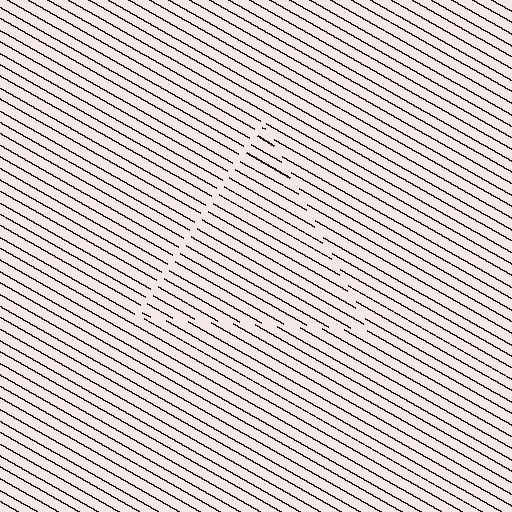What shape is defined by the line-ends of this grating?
An illusory triangle. The interior of the shape contains the same grating, shifted by half a period — the contour is defined by the phase discontinuity where line-ends from the inner and outer gratings abut.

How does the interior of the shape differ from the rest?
The interior of the shape contains the same grating, shifted by half a period — the contour is defined by the phase discontinuity where line-ends from the inner and outer gratings abut.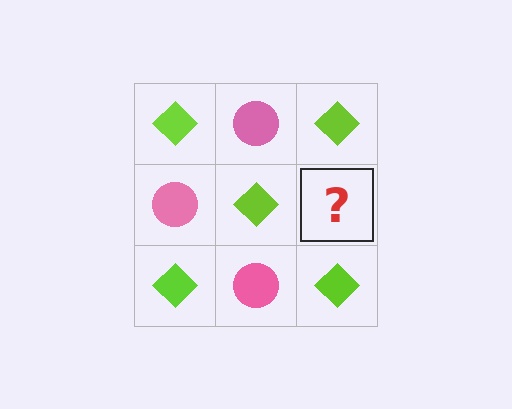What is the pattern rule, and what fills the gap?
The rule is that it alternates lime diamond and pink circle in a checkerboard pattern. The gap should be filled with a pink circle.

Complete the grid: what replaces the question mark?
The question mark should be replaced with a pink circle.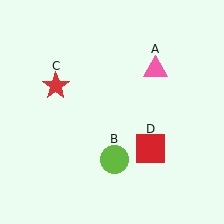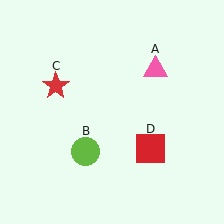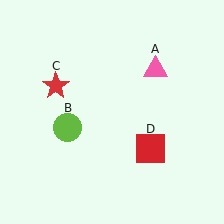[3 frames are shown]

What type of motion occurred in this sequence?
The lime circle (object B) rotated clockwise around the center of the scene.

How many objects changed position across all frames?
1 object changed position: lime circle (object B).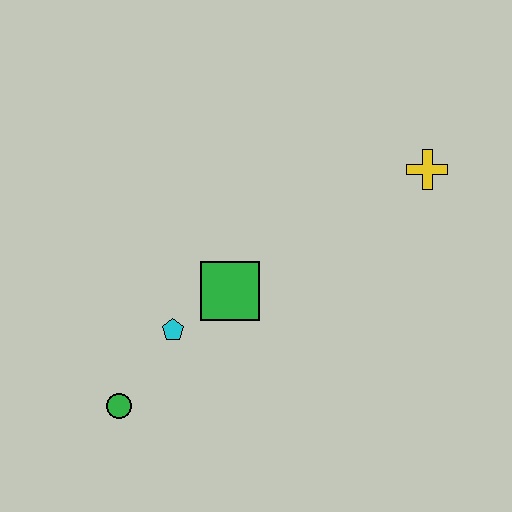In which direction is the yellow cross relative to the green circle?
The yellow cross is to the right of the green circle.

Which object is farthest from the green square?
The yellow cross is farthest from the green square.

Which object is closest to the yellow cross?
The green square is closest to the yellow cross.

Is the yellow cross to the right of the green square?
Yes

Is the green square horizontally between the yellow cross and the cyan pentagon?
Yes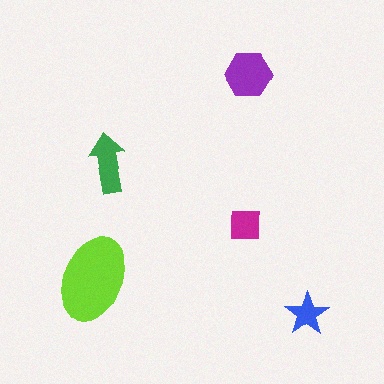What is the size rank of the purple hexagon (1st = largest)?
2nd.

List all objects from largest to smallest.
The lime ellipse, the purple hexagon, the green arrow, the magenta square, the blue star.